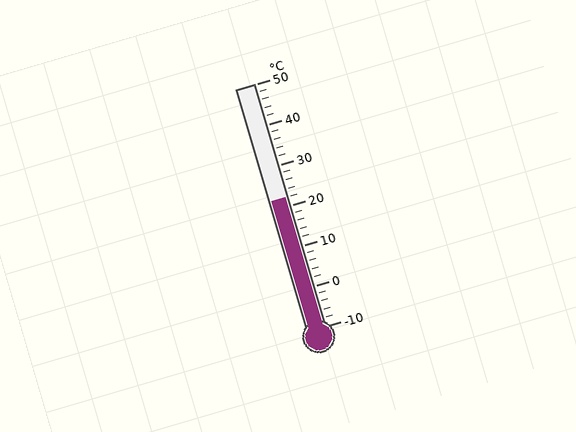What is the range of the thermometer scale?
The thermometer scale ranges from -10°C to 50°C.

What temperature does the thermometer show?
The thermometer shows approximately 22°C.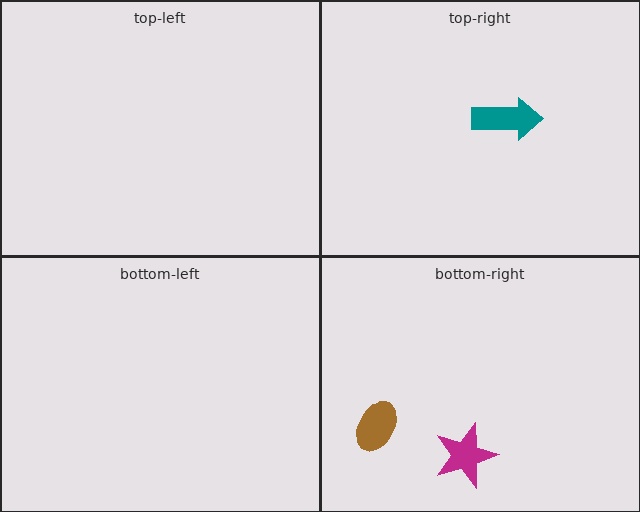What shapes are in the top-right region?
The teal arrow.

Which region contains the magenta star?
The bottom-right region.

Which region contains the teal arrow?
The top-right region.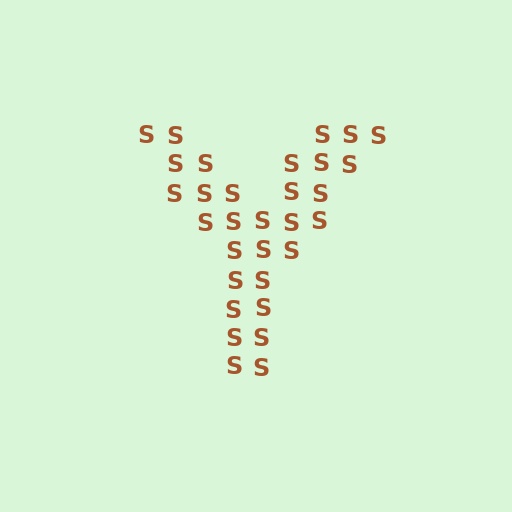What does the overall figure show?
The overall figure shows the letter Y.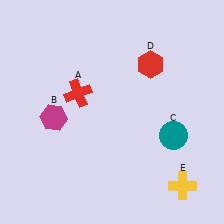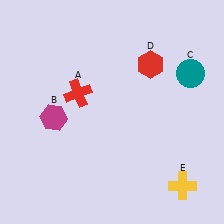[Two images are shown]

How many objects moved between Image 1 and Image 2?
1 object moved between the two images.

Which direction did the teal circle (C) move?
The teal circle (C) moved up.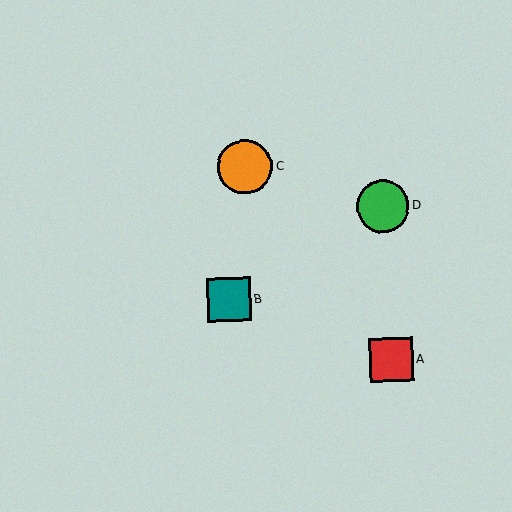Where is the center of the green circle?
The center of the green circle is at (383, 206).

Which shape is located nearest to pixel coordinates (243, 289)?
The teal square (labeled B) at (229, 300) is nearest to that location.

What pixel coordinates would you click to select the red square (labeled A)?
Click at (391, 360) to select the red square A.